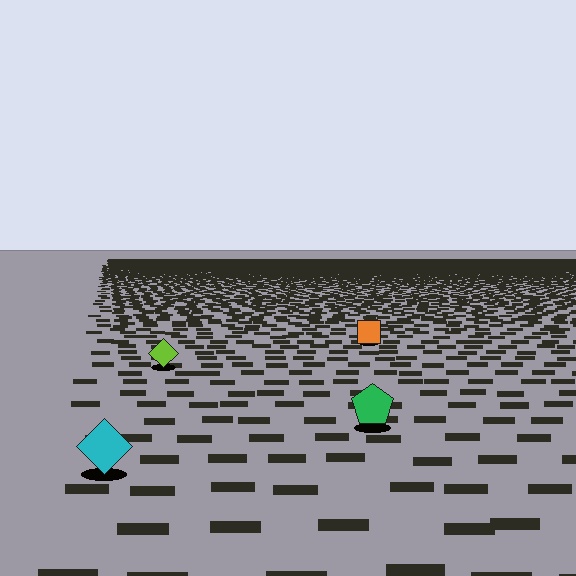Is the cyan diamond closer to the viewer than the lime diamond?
Yes. The cyan diamond is closer — you can tell from the texture gradient: the ground texture is coarser near it.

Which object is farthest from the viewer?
The orange square is farthest from the viewer. It appears smaller and the ground texture around it is denser.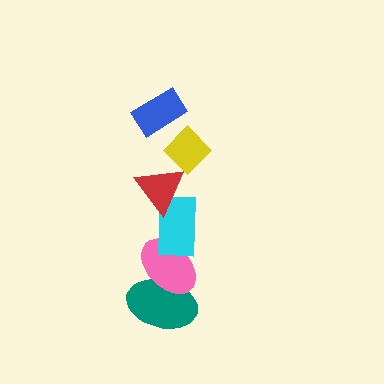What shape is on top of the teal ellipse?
The pink ellipse is on top of the teal ellipse.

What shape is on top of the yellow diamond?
The blue rectangle is on top of the yellow diamond.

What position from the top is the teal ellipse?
The teal ellipse is 6th from the top.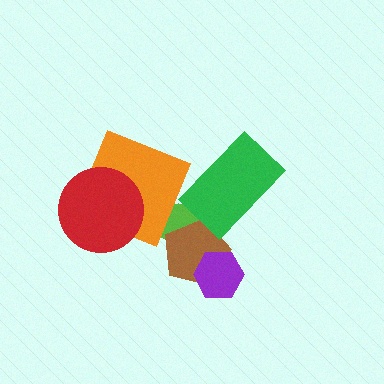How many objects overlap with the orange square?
2 objects overlap with the orange square.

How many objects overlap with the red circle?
1 object overlaps with the red circle.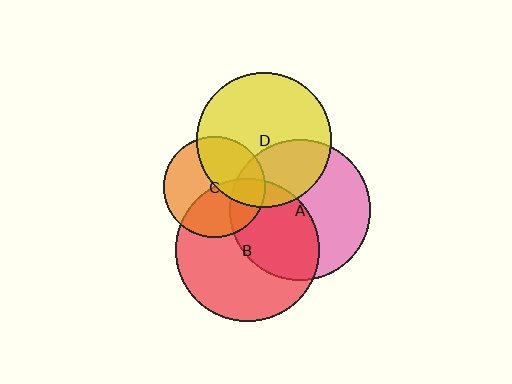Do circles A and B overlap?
Yes.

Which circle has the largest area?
Circle B (red).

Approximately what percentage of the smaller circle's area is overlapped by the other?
Approximately 45%.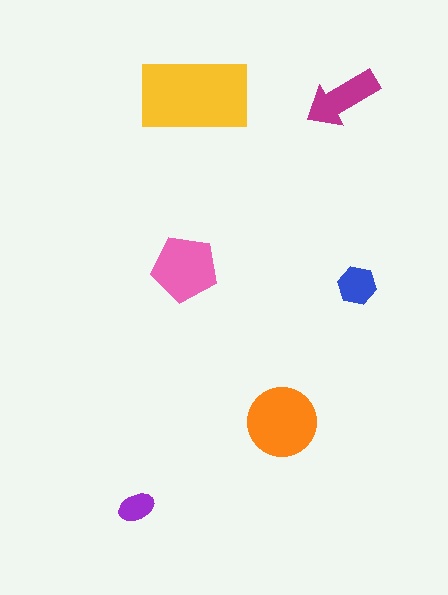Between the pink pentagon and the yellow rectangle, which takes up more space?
The yellow rectangle.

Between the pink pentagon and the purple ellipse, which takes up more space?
The pink pentagon.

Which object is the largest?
The yellow rectangle.